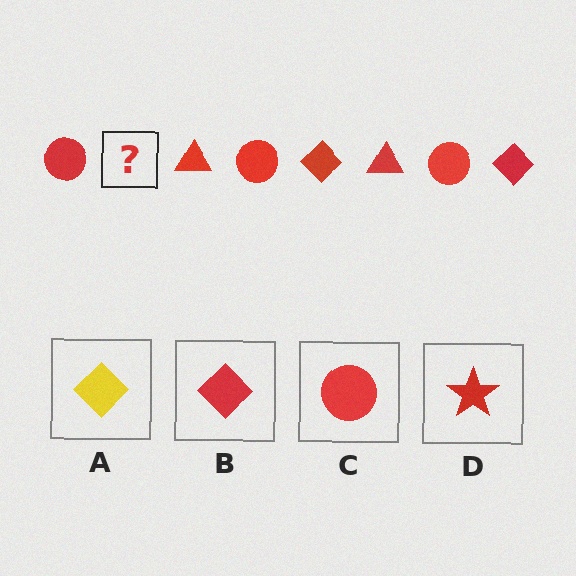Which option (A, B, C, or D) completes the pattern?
B.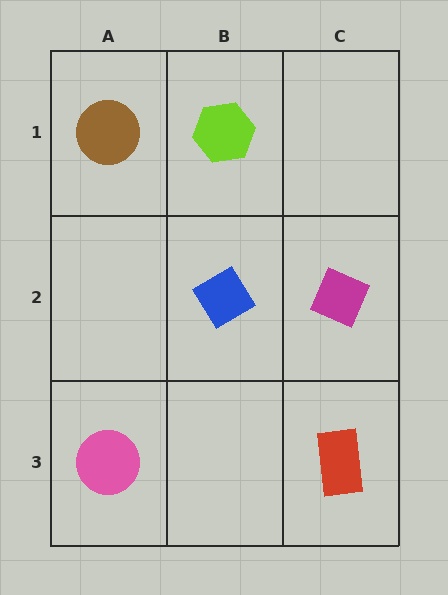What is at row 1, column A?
A brown circle.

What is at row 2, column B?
A blue diamond.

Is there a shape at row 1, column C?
No, that cell is empty.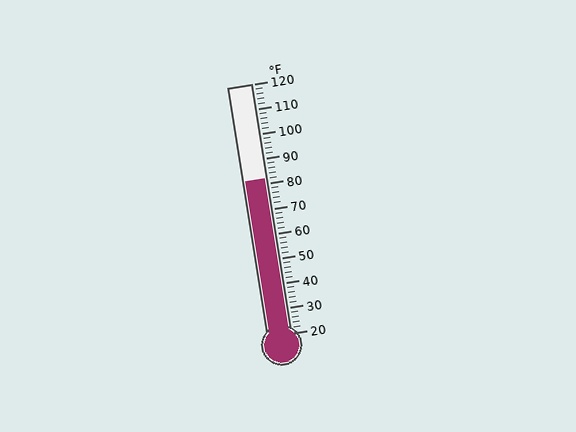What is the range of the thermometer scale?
The thermometer scale ranges from 20°F to 120°F.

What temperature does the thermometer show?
The thermometer shows approximately 82°F.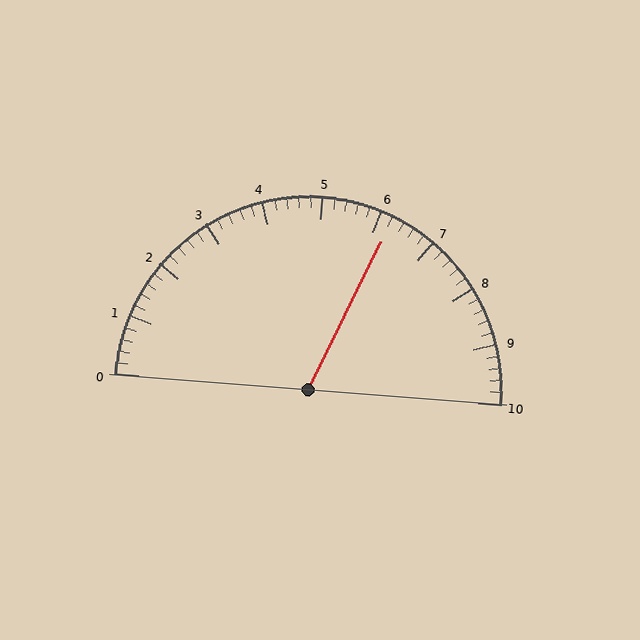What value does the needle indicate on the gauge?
The needle indicates approximately 6.2.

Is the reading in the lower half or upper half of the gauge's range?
The reading is in the upper half of the range (0 to 10).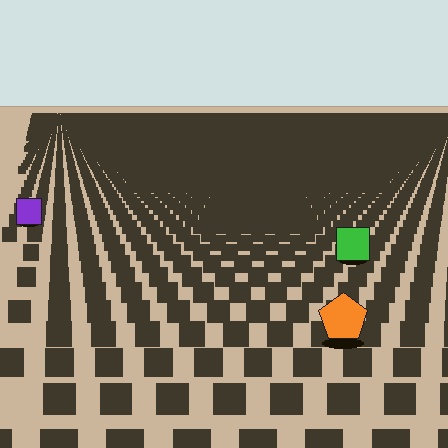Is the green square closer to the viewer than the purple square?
Yes. The green square is closer — you can tell from the texture gradient: the ground texture is coarser near it.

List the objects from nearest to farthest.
From nearest to farthest: the orange pentagon, the green square, the purple square.